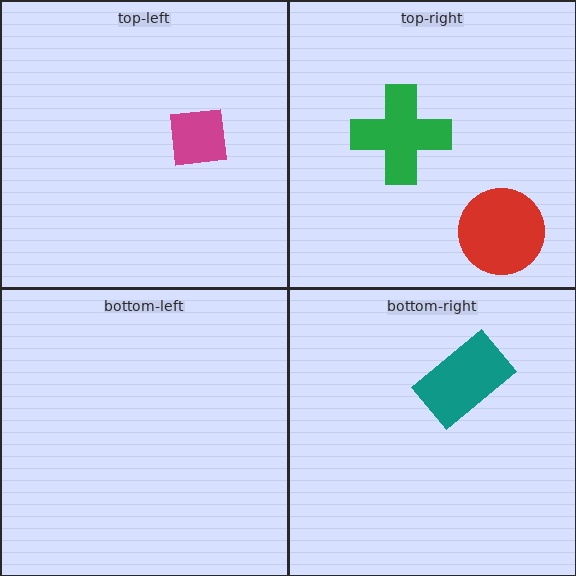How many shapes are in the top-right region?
2.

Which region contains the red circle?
The top-right region.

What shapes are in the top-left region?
The magenta square.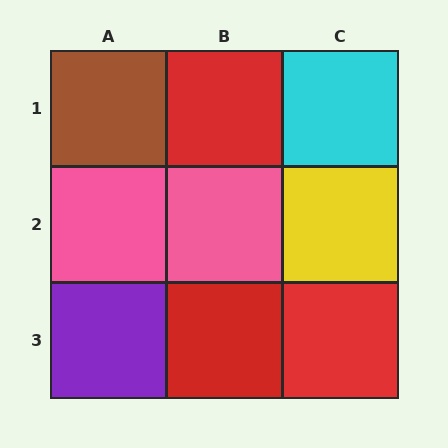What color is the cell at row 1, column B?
Red.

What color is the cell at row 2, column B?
Pink.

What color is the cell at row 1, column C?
Cyan.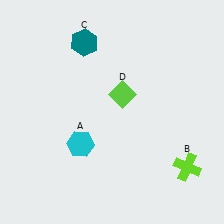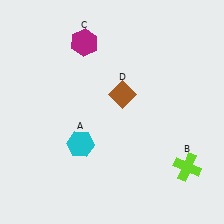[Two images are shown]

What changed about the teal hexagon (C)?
In Image 1, C is teal. In Image 2, it changed to magenta.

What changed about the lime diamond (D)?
In Image 1, D is lime. In Image 2, it changed to brown.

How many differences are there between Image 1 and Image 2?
There are 2 differences between the two images.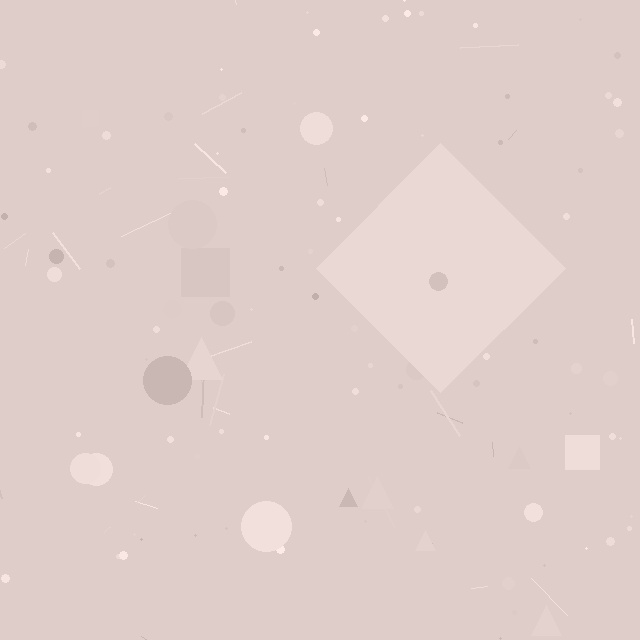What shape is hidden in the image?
A diamond is hidden in the image.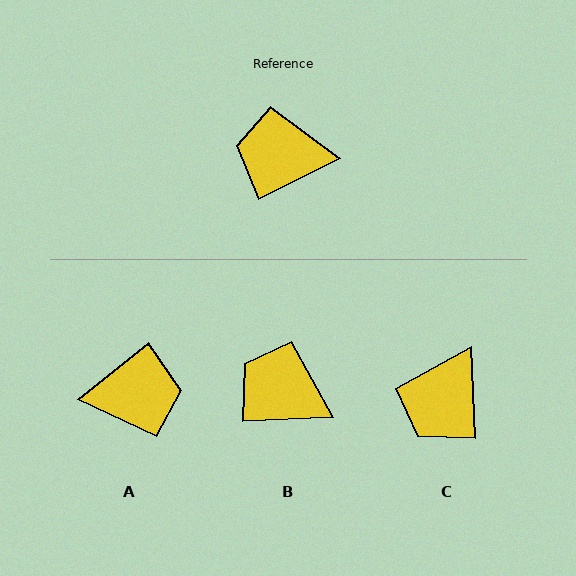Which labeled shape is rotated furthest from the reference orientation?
A, about 168 degrees away.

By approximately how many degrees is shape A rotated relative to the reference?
Approximately 168 degrees clockwise.